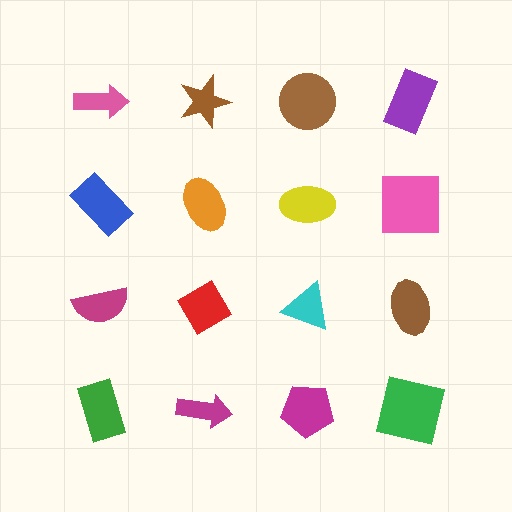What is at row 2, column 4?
A pink square.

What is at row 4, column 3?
A magenta pentagon.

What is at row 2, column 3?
A yellow ellipse.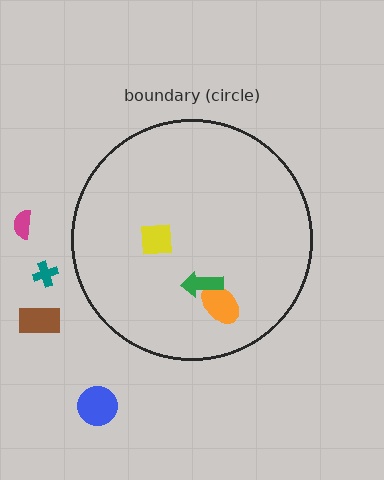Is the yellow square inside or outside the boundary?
Inside.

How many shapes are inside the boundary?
3 inside, 4 outside.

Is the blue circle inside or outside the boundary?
Outside.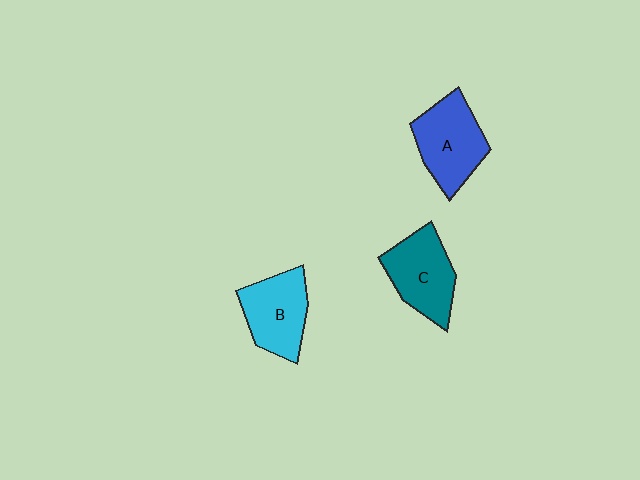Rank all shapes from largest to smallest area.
From largest to smallest: A (blue), C (teal), B (cyan).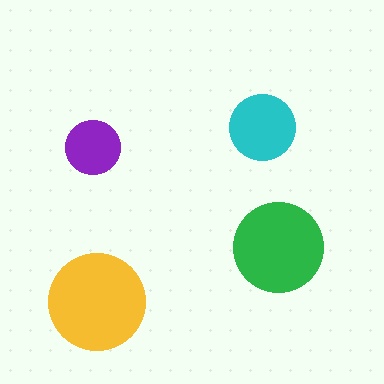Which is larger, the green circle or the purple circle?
The green one.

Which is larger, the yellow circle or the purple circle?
The yellow one.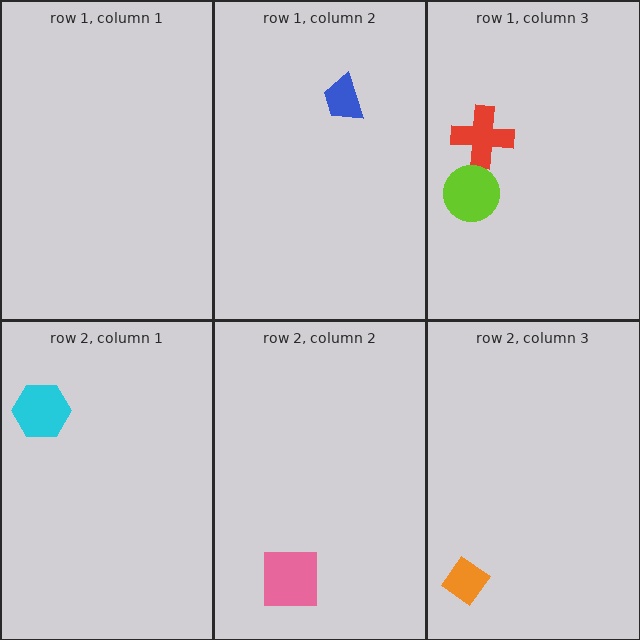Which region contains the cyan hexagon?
The row 2, column 1 region.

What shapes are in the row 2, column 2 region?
The pink square.